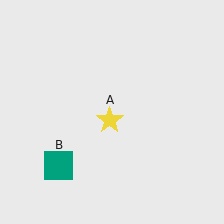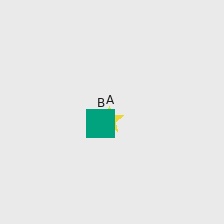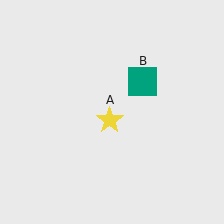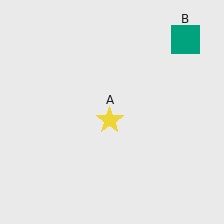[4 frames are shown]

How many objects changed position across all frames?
1 object changed position: teal square (object B).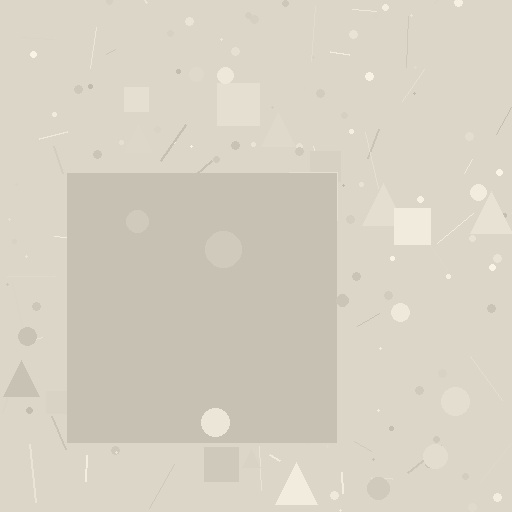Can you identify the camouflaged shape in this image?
The camouflaged shape is a square.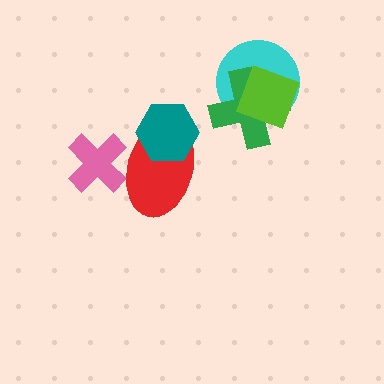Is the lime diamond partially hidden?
No, no other shape covers it.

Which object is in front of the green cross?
The lime diamond is in front of the green cross.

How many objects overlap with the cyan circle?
2 objects overlap with the cyan circle.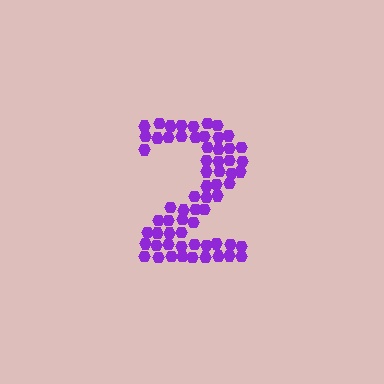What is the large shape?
The large shape is the digit 2.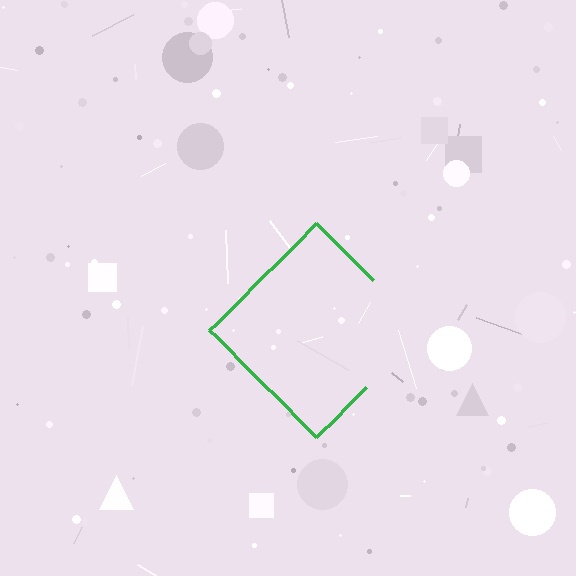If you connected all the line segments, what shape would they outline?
They would outline a diamond.